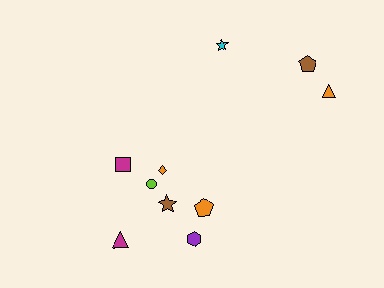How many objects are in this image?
There are 10 objects.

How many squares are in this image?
There is 1 square.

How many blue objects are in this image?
There are no blue objects.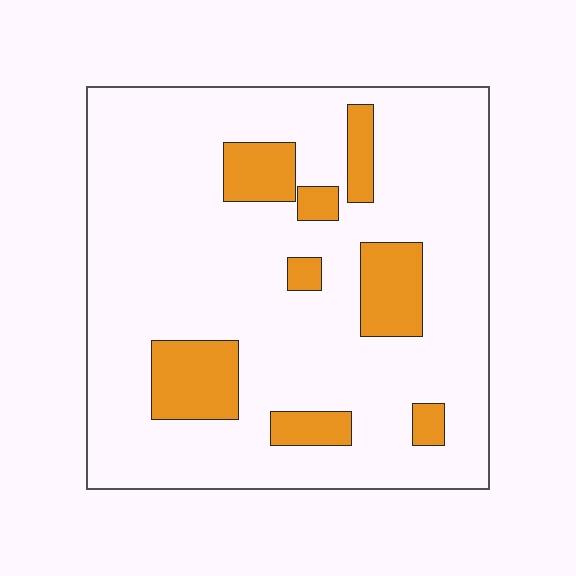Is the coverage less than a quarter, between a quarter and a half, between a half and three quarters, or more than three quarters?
Less than a quarter.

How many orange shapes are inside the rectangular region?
8.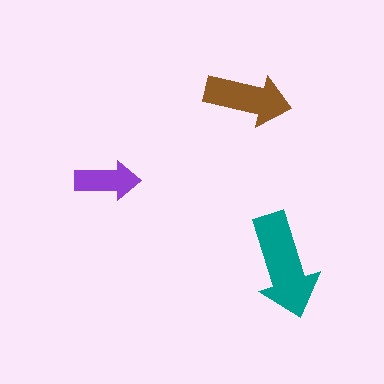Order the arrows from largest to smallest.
the teal one, the brown one, the purple one.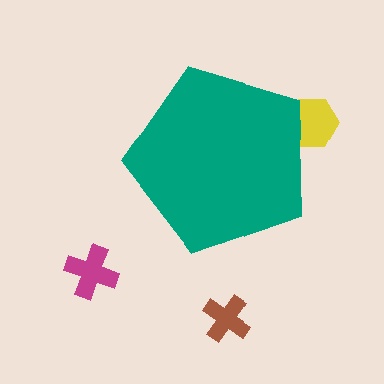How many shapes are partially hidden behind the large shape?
1 shape is partially hidden.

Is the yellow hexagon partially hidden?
Yes, the yellow hexagon is partially hidden behind the teal pentagon.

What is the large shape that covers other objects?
A teal pentagon.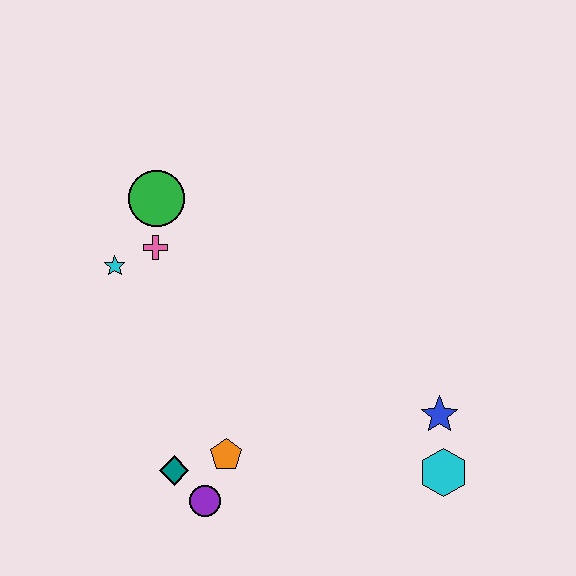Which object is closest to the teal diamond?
The purple circle is closest to the teal diamond.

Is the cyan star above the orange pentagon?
Yes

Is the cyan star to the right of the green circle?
No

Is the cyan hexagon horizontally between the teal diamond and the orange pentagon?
No